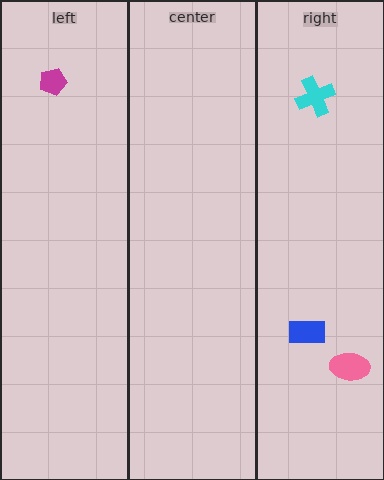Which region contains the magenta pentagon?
The left region.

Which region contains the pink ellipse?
The right region.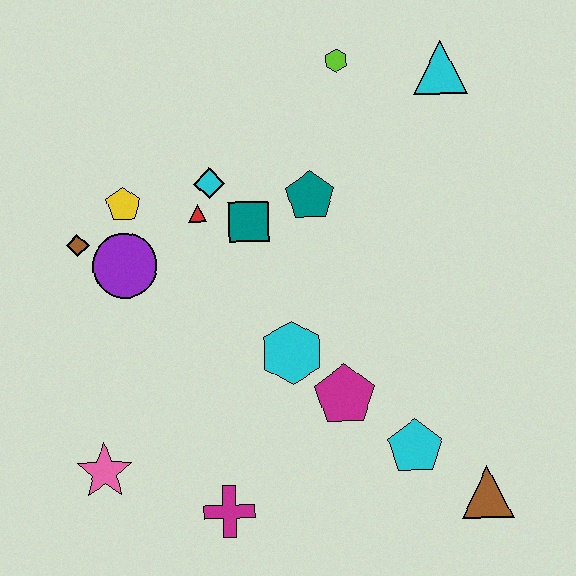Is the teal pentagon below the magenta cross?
No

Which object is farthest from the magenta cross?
The cyan triangle is farthest from the magenta cross.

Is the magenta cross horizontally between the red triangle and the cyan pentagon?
Yes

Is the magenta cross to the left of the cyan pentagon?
Yes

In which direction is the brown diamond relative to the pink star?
The brown diamond is above the pink star.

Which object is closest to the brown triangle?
The cyan pentagon is closest to the brown triangle.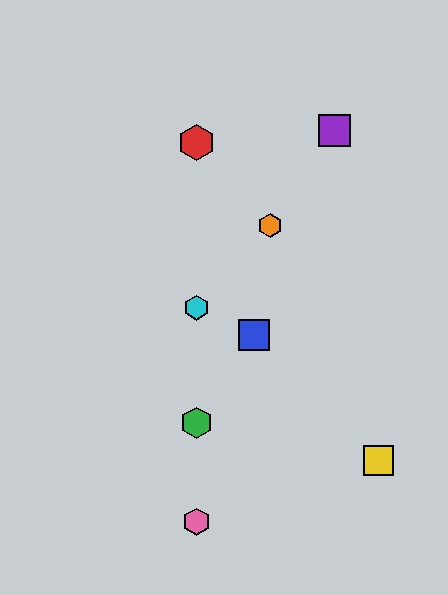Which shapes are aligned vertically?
The red hexagon, the green hexagon, the cyan hexagon, the pink hexagon are aligned vertically.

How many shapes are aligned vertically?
4 shapes (the red hexagon, the green hexagon, the cyan hexagon, the pink hexagon) are aligned vertically.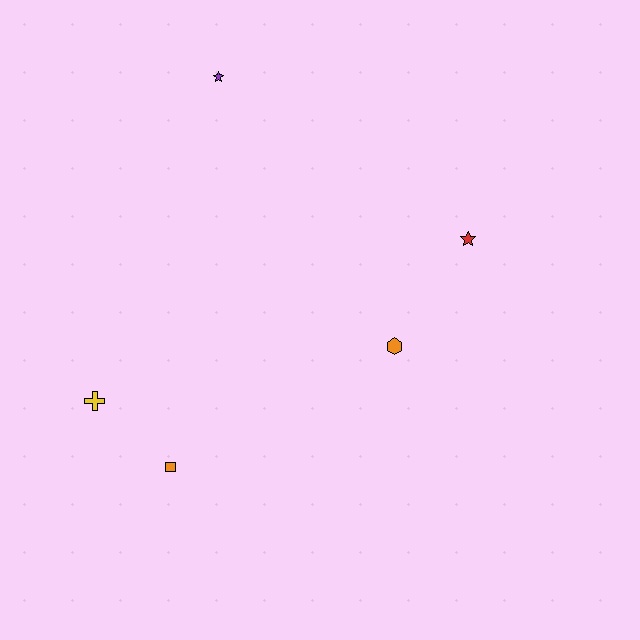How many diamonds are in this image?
There are no diamonds.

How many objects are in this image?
There are 5 objects.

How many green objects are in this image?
There are no green objects.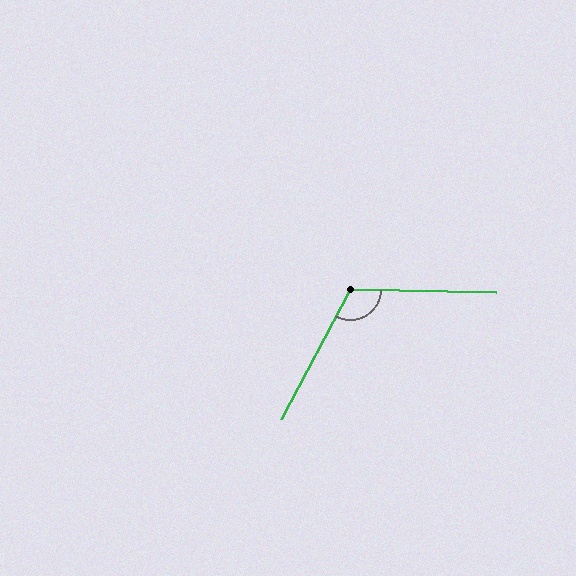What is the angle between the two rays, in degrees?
Approximately 117 degrees.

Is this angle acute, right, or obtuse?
It is obtuse.